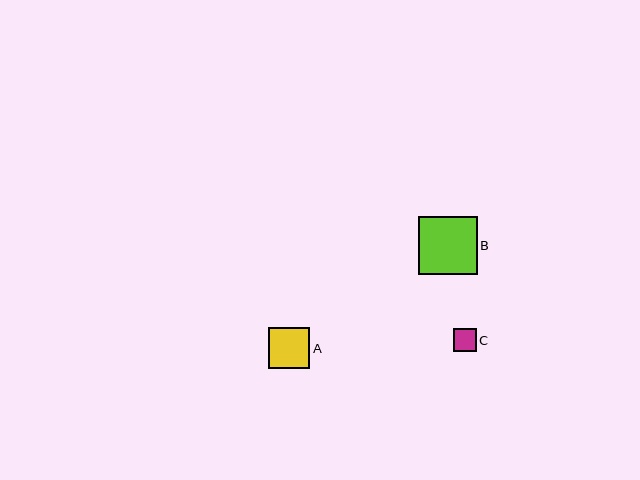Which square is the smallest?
Square C is the smallest with a size of approximately 23 pixels.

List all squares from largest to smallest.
From largest to smallest: B, A, C.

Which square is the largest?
Square B is the largest with a size of approximately 59 pixels.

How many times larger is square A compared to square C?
Square A is approximately 1.8 times the size of square C.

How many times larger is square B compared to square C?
Square B is approximately 2.6 times the size of square C.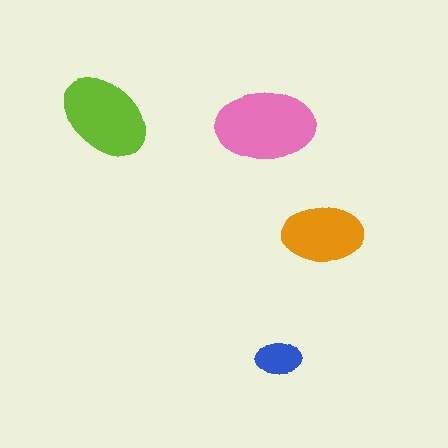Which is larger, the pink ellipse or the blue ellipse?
The pink one.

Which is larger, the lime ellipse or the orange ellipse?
The lime one.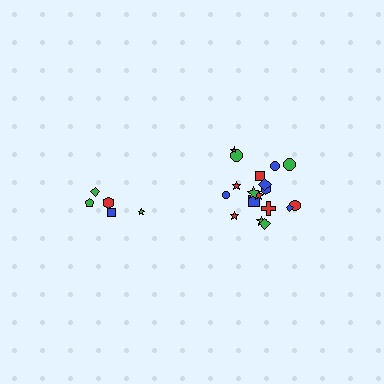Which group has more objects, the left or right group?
The right group.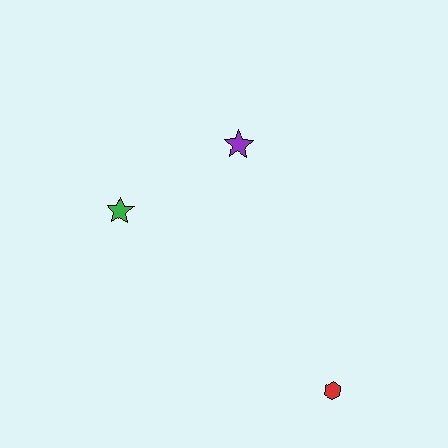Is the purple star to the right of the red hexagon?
No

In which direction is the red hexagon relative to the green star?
The red hexagon is to the right of the green star.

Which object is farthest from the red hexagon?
The green star is farthest from the red hexagon.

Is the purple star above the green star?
Yes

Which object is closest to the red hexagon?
The purple star is closest to the red hexagon.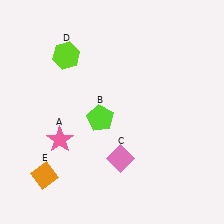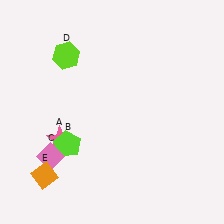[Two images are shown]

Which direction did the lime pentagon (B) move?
The lime pentagon (B) moved left.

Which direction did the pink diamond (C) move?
The pink diamond (C) moved left.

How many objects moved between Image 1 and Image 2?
2 objects moved between the two images.